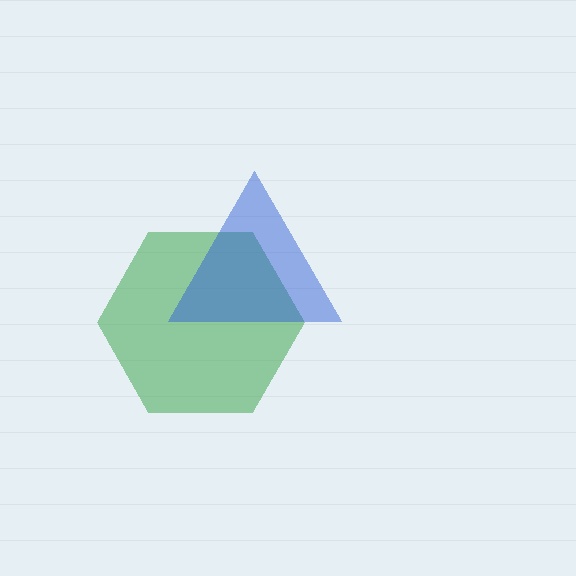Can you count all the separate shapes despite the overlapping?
Yes, there are 2 separate shapes.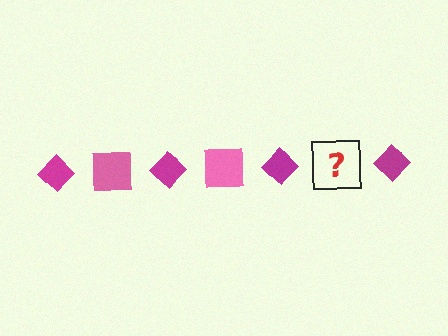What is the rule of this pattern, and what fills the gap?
The rule is that the pattern alternates between magenta diamond and pink square. The gap should be filled with a pink square.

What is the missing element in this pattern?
The missing element is a pink square.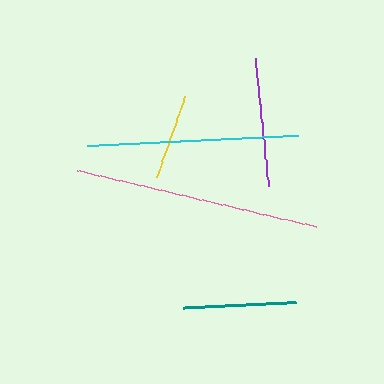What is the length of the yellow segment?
The yellow segment is approximately 84 pixels long.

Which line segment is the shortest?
The yellow line is the shortest at approximately 84 pixels.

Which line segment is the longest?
The pink line is the longest at approximately 245 pixels.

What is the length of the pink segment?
The pink segment is approximately 245 pixels long.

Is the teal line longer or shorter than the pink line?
The pink line is longer than the teal line.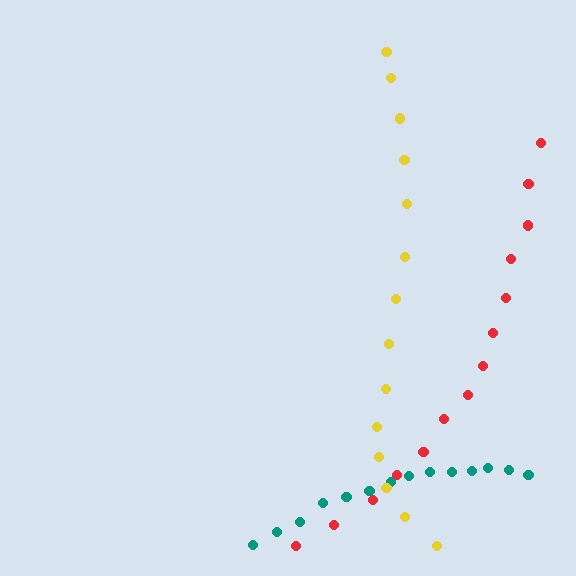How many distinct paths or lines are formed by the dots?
There are 3 distinct paths.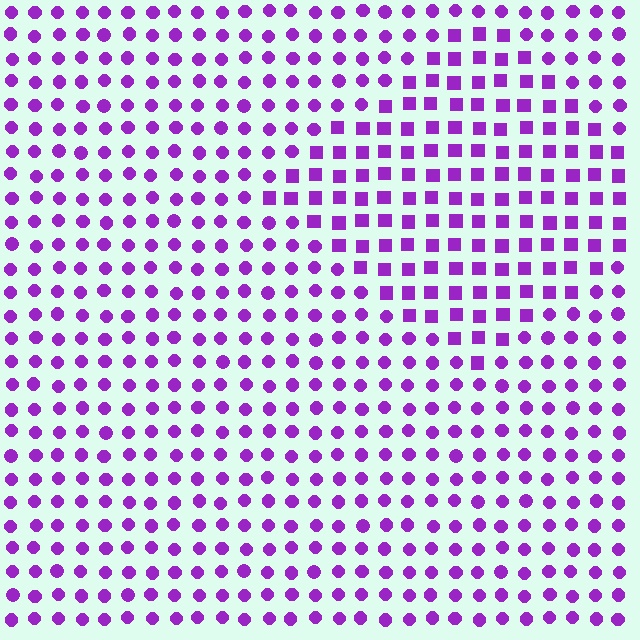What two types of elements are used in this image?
The image uses squares inside the diamond region and circles outside it.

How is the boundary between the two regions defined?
The boundary is defined by a change in element shape: squares inside vs. circles outside. All elements share the same color and spacing.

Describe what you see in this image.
The image is filled with small purple elements arranged in a uniform grid. A diamond-shaped region contains squares, while the surrounding area contains circles. The boundary is defined purely by the change in element shape.